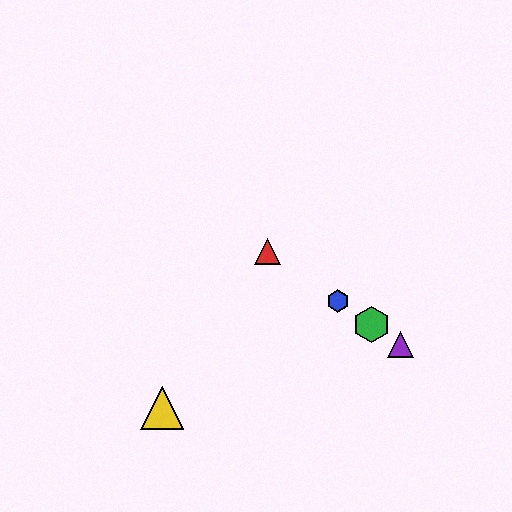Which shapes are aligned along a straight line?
The red triangle, the blue hexagon, the green hexagon, the purple triangle are aligned along a straight line.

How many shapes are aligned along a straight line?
4 shapes (the red triangle, the blue hexagon, the green hexagon, the purple triangle) are aligned along a straight line.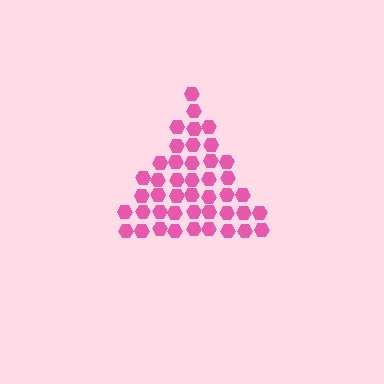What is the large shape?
The large shape is a triangle.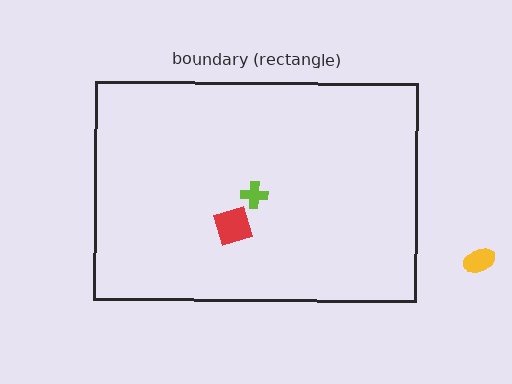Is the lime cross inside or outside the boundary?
Inside.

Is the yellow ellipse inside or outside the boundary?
Outside.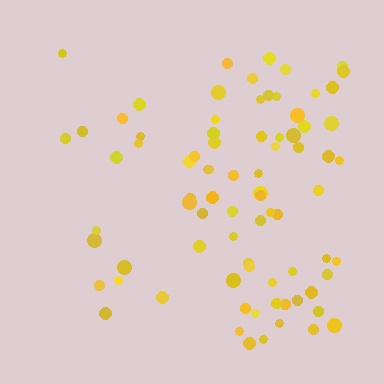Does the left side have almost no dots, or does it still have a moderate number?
Still a moderate number, just noticeably fewer than the right.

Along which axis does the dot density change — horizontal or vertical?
Horizontal.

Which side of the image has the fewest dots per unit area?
The left.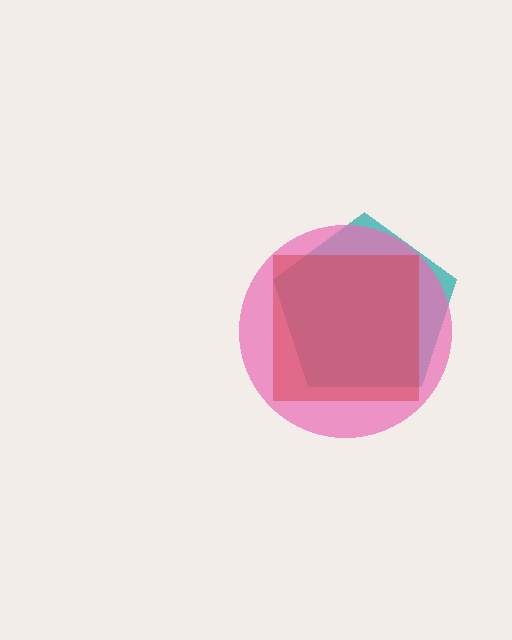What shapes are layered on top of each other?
The layered shapes are: a teal pentagon, a pink circle, a red square.